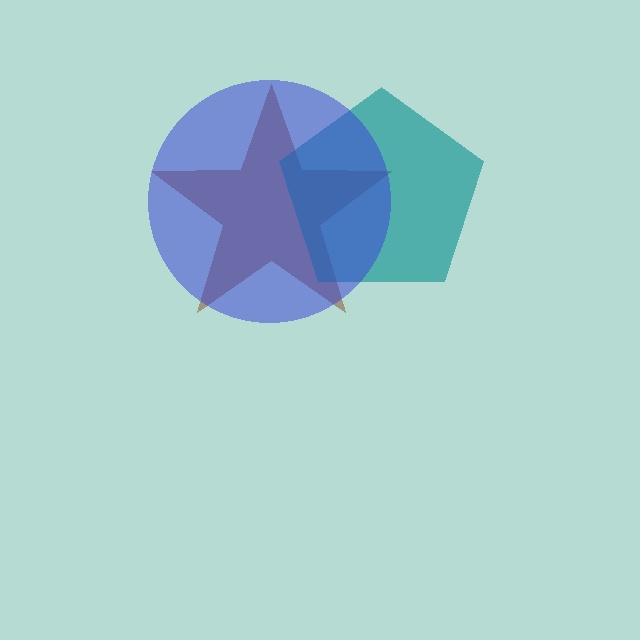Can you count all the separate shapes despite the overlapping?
Yes, there are 3 separate shapes.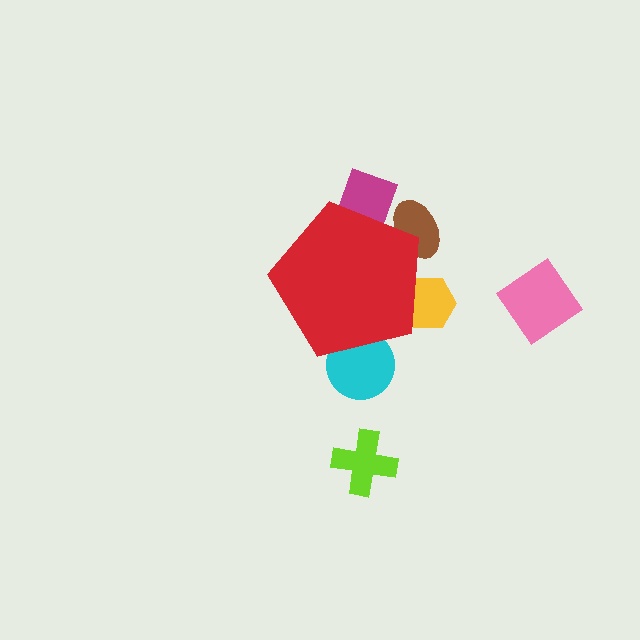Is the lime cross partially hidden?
No, the lime cross is fully visible.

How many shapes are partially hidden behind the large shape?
4 shapes are partially hidden.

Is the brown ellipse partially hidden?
Yes, the brown ellipse is partially hidden behind the red pentagon.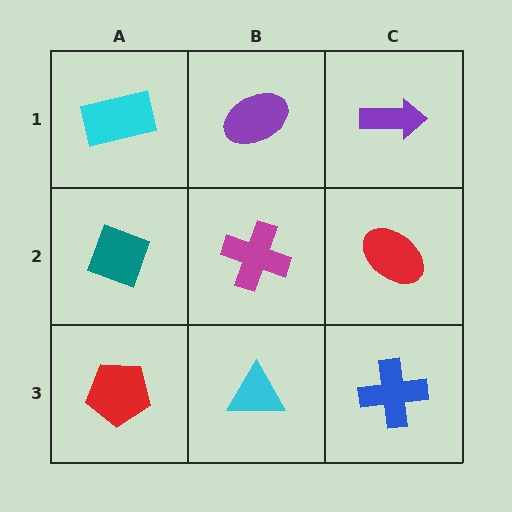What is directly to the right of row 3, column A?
A cyan triangle.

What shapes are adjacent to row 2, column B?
A purple ellipse (row 1, column B), a cyan triangle (row 3, column B), a teal diamond (row 2, column A), a red ellipse (row 2, column C).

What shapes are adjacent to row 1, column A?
A teal diamond (row 2, column A), a purple ellipse (row 1, column B).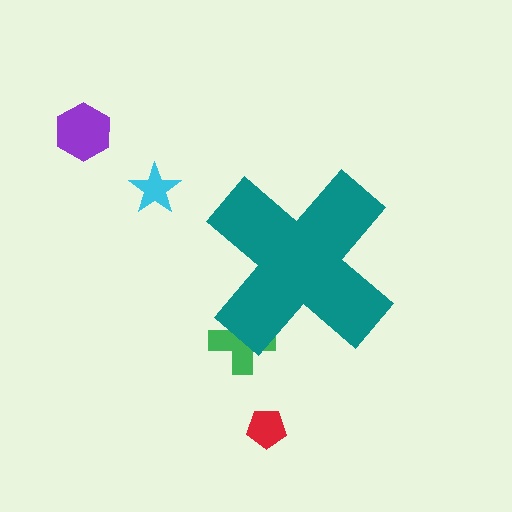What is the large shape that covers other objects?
A teal cross.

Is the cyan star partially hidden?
No, the cyan star is fully visible.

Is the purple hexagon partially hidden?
No, the purple hexagon is fully visible.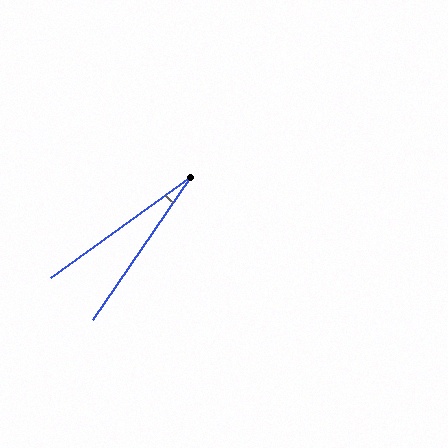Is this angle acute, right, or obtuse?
It is acute.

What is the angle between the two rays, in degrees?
Approximately 20 degrees.